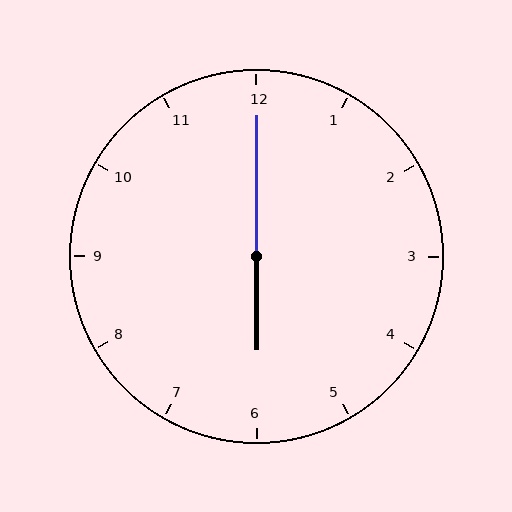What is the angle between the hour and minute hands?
Approximately 180 degrees.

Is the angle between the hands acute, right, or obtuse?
It is obtuse.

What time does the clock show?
6:00.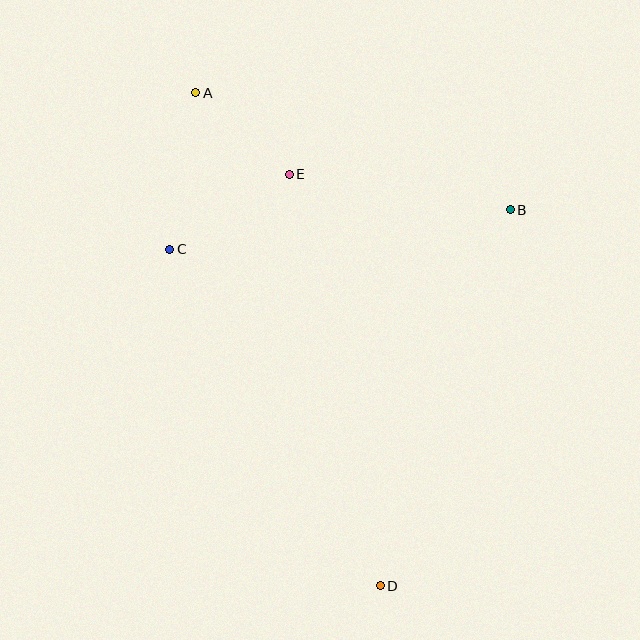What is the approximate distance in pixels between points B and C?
The distance between B and C is approximately 343 pixels.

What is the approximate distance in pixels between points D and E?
The distance between D and E is approximately 421 pixels.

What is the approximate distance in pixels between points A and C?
The distance between A and C is approximately 159 pixels.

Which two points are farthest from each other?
Points A and D are farthest from each other.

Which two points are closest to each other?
Points A and E are closest to each other.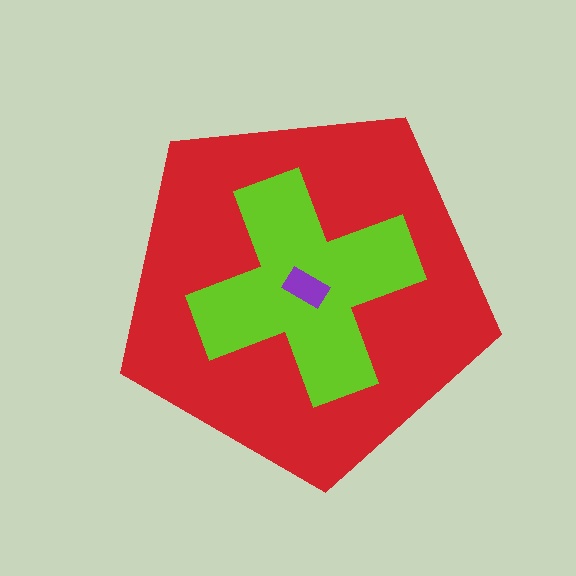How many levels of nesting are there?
3.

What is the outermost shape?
The red pentagon.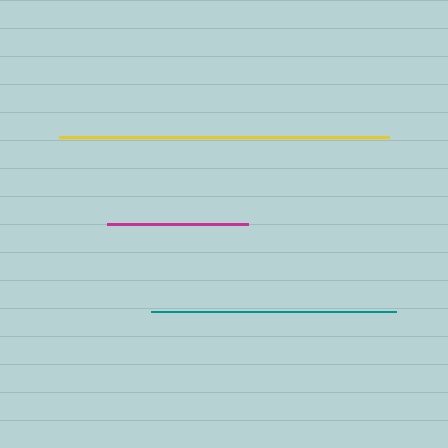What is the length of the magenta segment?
The magenta segment is approximately 141 pixels long.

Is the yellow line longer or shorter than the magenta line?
The yellow line is longer than the magenta line.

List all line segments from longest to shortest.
From longest to shortest: yellow, teal, magenta.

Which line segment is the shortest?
The magenta line is the shortest at approximately 141 pixels.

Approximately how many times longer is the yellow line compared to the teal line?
The yellow line is approximately 1.3 times the length of the teal line.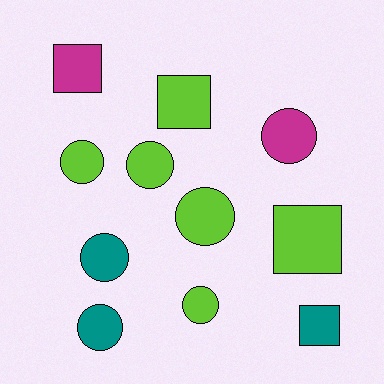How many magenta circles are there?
There is 1 magenta circle.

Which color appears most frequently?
Lime, with 6 objects.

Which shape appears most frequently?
Circle, with 7 objects.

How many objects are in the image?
There are 11 objects.